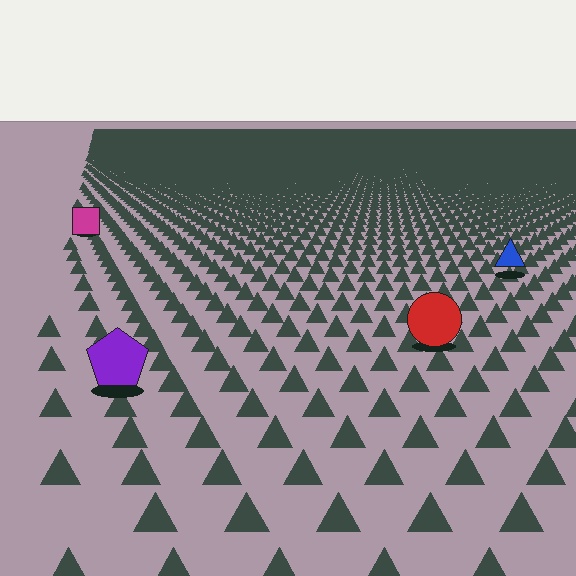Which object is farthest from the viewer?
The magenta square is farthest from the viewer. It appears smaller and the ground texture around it is denser.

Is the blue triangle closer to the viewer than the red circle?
No. The red circle is closer — you can tell from the texture gradient: the ground texture is coarser near it.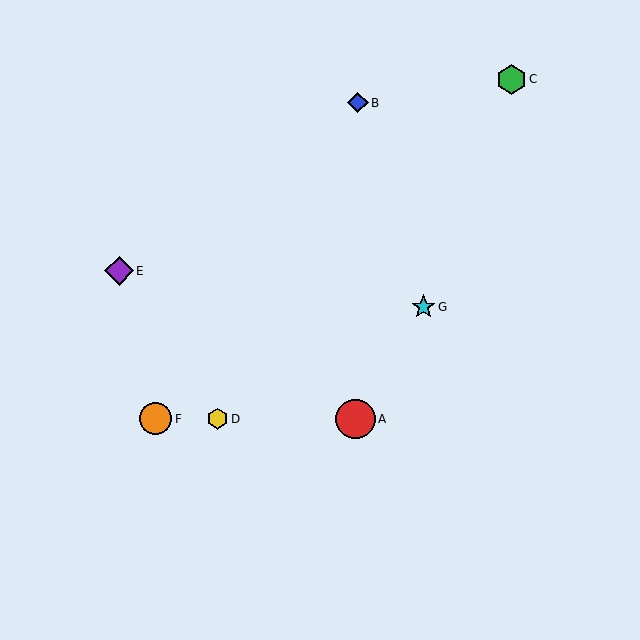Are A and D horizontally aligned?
Yes, both are at y≈419.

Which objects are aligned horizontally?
Objects A, D, F are aligned horizontally.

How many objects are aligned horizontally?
3 objects (A, D, F) are aligned horizontally.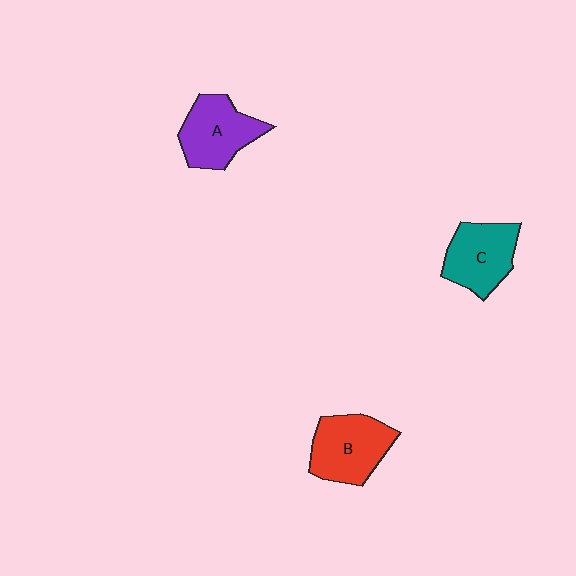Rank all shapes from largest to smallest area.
From largest to smallest: B (red), A (purple), C (teal).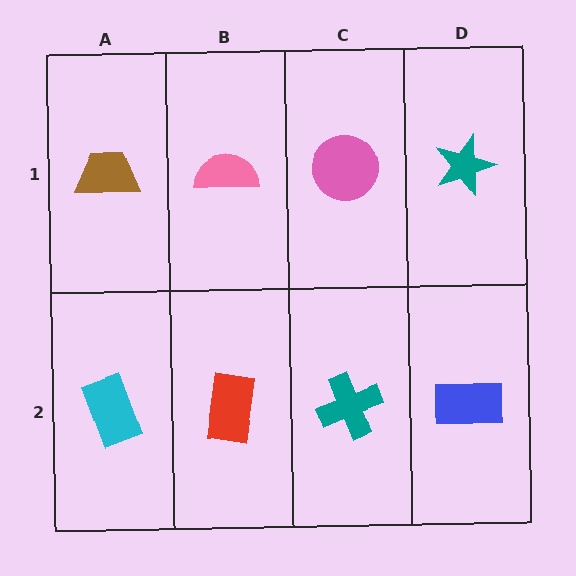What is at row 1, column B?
A pink semicircle.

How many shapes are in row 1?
4 shapes.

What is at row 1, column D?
A teal star.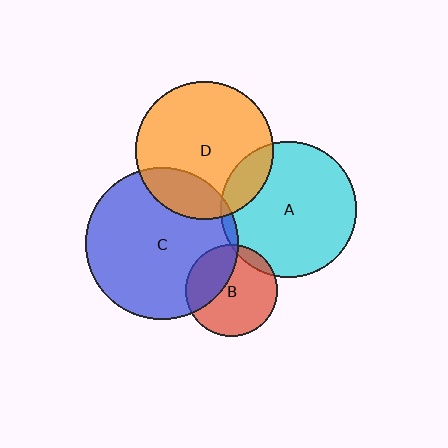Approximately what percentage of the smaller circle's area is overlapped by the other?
Approximately 15%.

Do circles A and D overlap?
Yes.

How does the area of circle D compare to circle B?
Approximately 2.3 times.